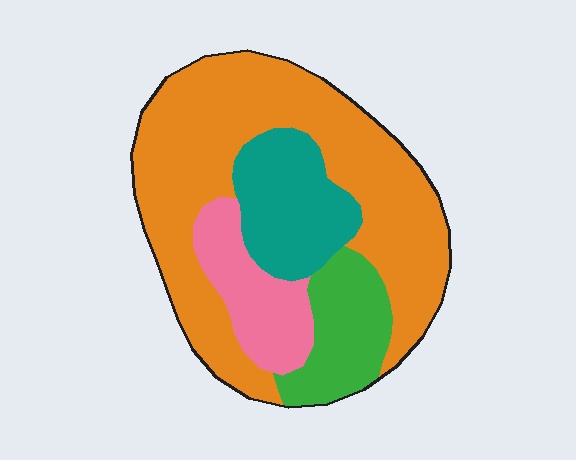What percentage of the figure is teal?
Teal takes up about one sixth (1/6) of the figure.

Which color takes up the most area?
Orange, at roughly 55%.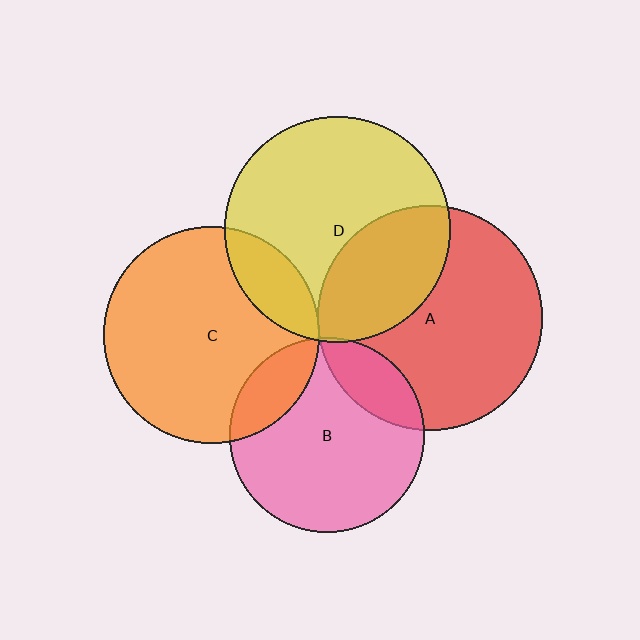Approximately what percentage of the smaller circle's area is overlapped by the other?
Approximately 15%.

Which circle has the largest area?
Circle D (yellow).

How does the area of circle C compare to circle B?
Approximately 1.2 times.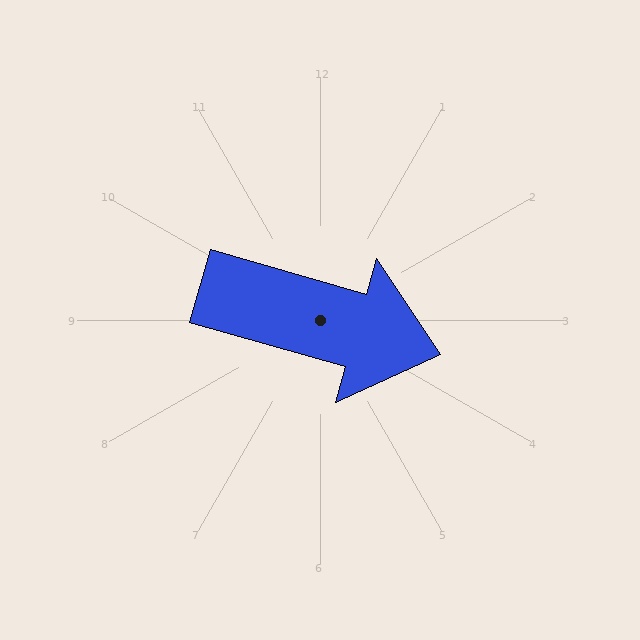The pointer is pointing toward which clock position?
Roughly 4 o'clock.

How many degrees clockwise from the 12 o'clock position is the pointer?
Approximately 106 degrees.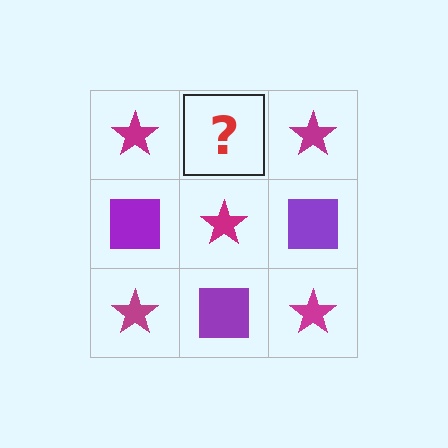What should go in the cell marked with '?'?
The missing cell should contain a purple square.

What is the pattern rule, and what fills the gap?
The rule is that it alternates magenta star and purple square in a checkerboard pattern. The gap should be filled with a purple square.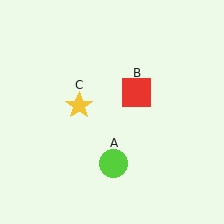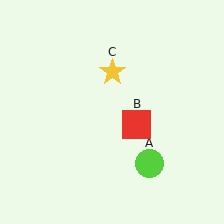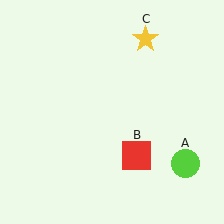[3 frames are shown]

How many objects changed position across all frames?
3 objects changed position: lime circle (object A), red square (object B), yellow star (object C).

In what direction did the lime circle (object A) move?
The lime circle (object A) moved right.